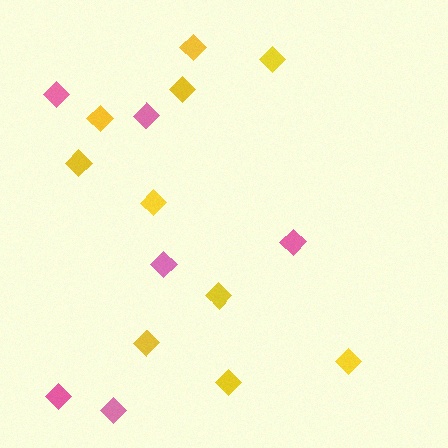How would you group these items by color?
There are 2 groups: one group of yellow diamonds (10) and one group of pink diamonds (6).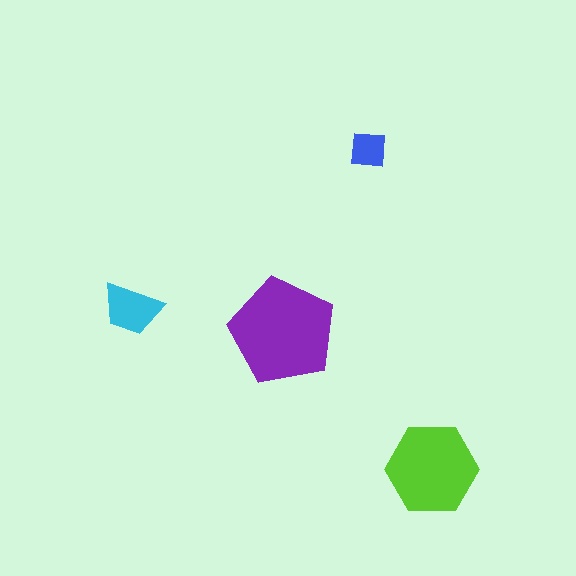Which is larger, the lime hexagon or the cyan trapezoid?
The lime hexagon.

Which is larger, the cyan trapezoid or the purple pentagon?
The purple pentagon.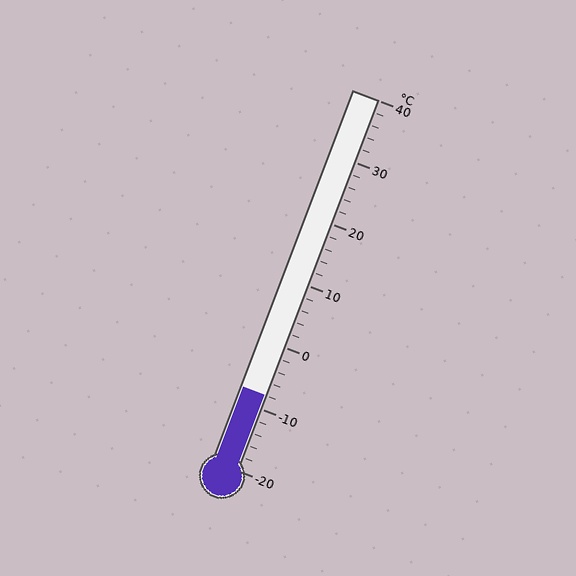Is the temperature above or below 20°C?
The temperature is below 20°C.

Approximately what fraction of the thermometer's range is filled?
The thermometer is filled to approximately 20% of its range.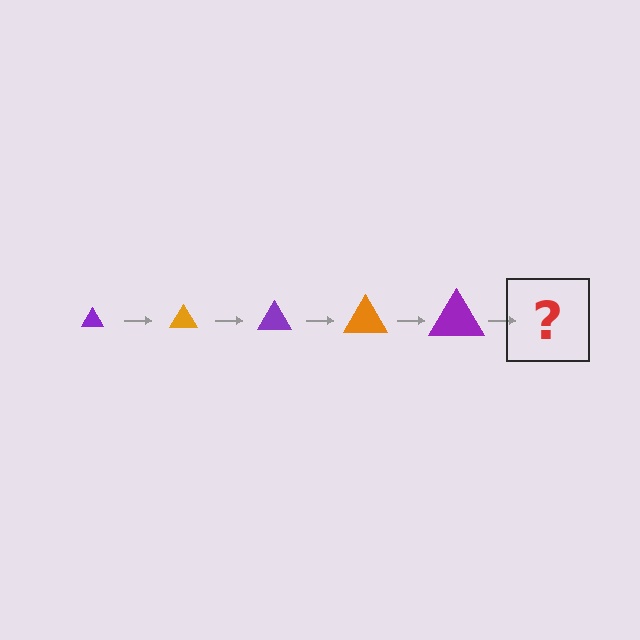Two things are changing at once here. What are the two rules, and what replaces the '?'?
The two rules are that the triangle grows larger each step and the color cycles through purple and orange. The '?' should be an orange triangle, larger than the previous one.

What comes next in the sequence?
The next element should be an orange triangle, larger than the previous one.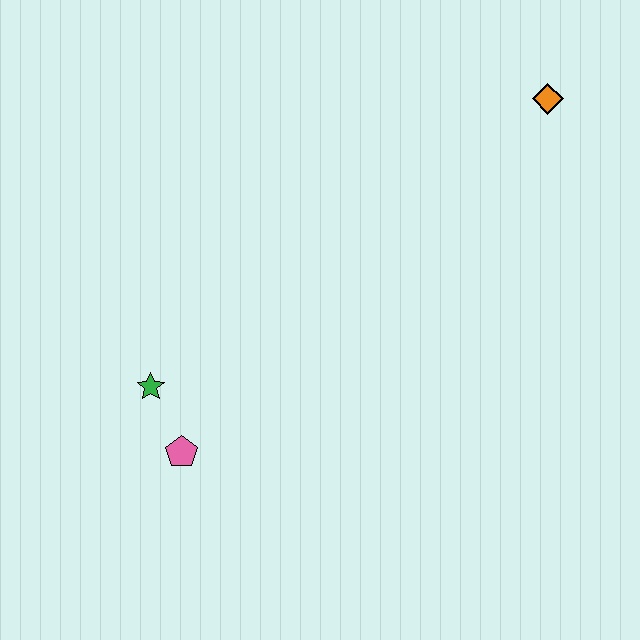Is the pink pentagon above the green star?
No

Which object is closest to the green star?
The pink pentagon is closest to the green star.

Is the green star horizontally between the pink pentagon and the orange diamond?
No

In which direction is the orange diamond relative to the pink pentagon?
The orange diamond is to the right of the pink pentagon.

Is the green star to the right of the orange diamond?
No